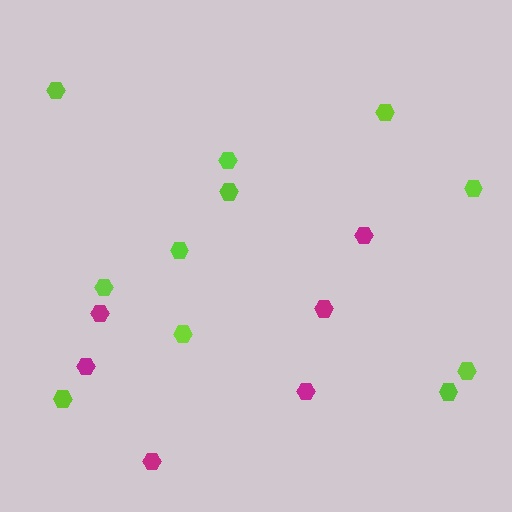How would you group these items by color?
There are 2 groups: one group of magenta hexagons (6) and one group of lime hexagons (11).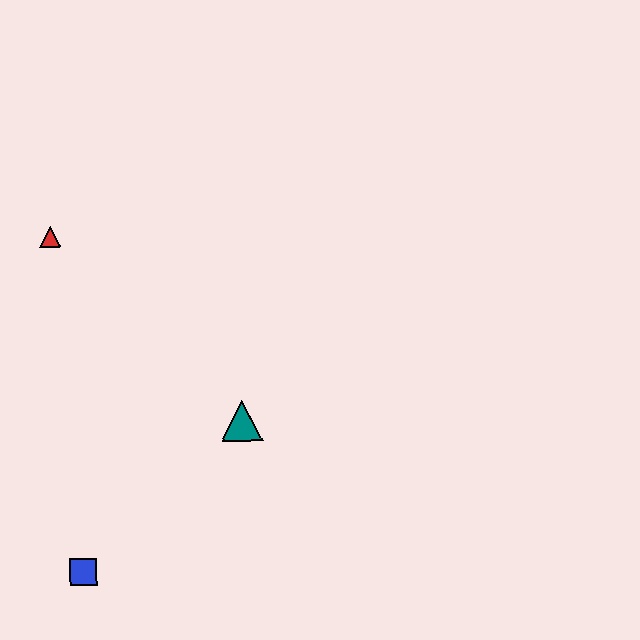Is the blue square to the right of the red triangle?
Yes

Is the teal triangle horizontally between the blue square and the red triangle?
No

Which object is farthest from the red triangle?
The blue square is farthest from the red triangle.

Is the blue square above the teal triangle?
No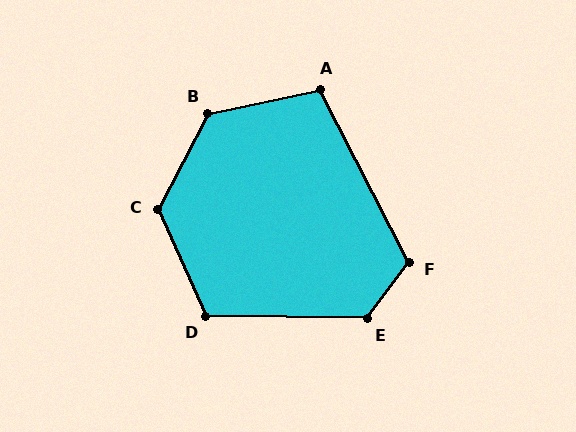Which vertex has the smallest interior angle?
A, at approximately 105 degrees.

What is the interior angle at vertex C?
Approximately 129 degrees (obtuse).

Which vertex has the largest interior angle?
B, at approximately 129 degrees.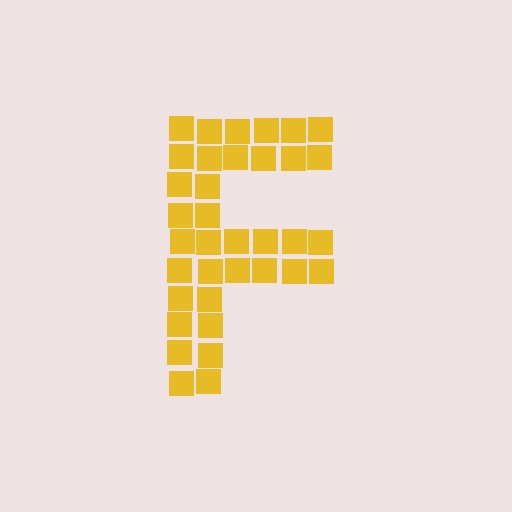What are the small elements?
The small elements are squares.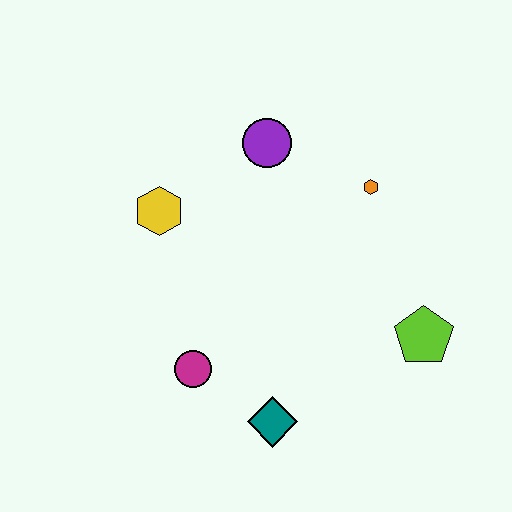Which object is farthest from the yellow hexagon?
The lime pentagon is farthest from the yellow hexagon.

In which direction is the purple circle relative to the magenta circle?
The purple circle is above the magenta circle.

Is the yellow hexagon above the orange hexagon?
No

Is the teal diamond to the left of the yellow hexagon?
No